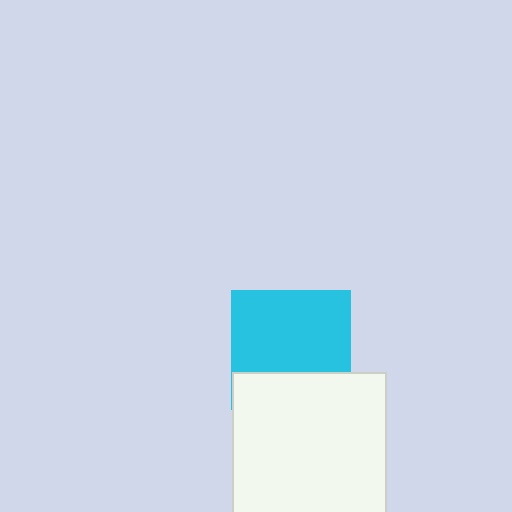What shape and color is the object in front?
The object in front is a white square.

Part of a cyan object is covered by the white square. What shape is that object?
It is a square.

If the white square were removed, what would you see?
You would see the complete cyan square.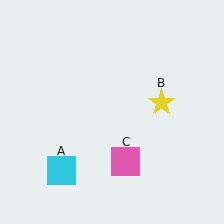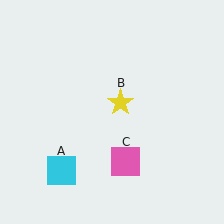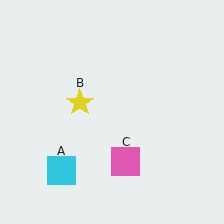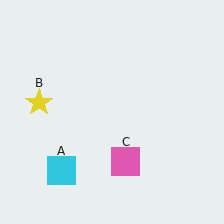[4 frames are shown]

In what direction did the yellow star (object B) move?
The yellow star (object B) moved left.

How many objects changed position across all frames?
1 object changed position: yellow star (object B).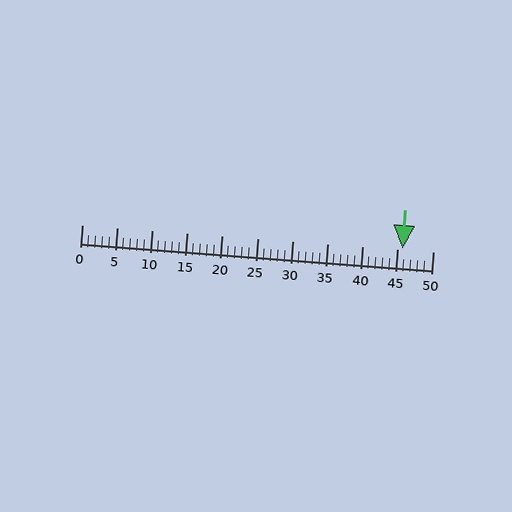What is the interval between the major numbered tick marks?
The major tick marks are spaced 5 units apart.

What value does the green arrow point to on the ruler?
The green arrow points to approximately 46.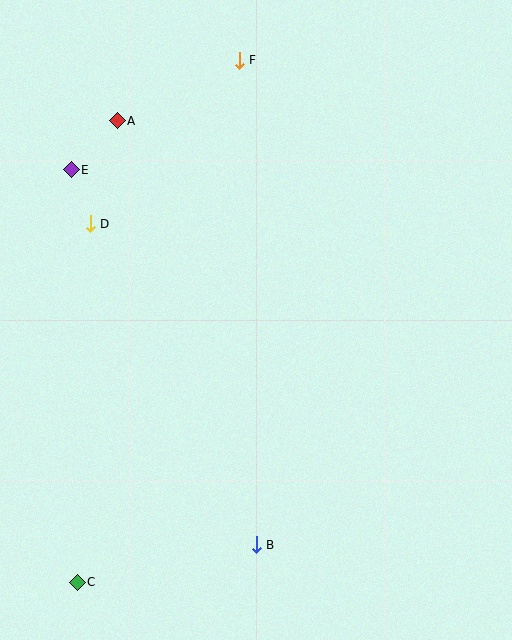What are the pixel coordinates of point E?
Point E is at (71, 170).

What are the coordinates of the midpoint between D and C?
The midpoint between D and C is at (84, 403).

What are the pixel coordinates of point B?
Point B is at (256, 545).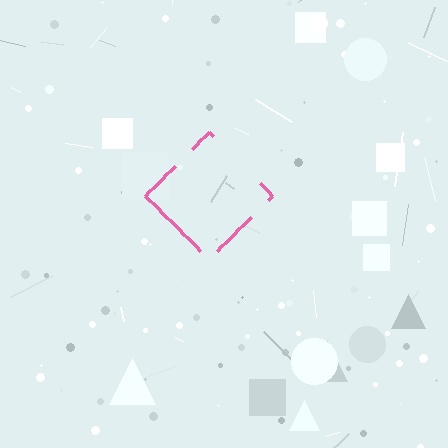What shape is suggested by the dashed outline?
The dashed outline suggests a diamond.